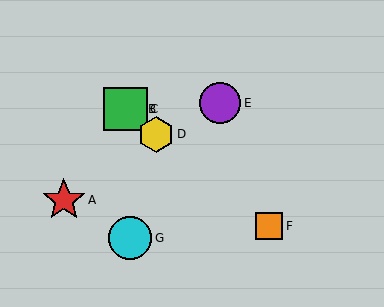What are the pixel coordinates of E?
Object E is at (220, 103).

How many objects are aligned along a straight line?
4 objects (B, C, D, F) are aligned along a straight line.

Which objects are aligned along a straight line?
Objects B, C, D, F are aligned along a straight line.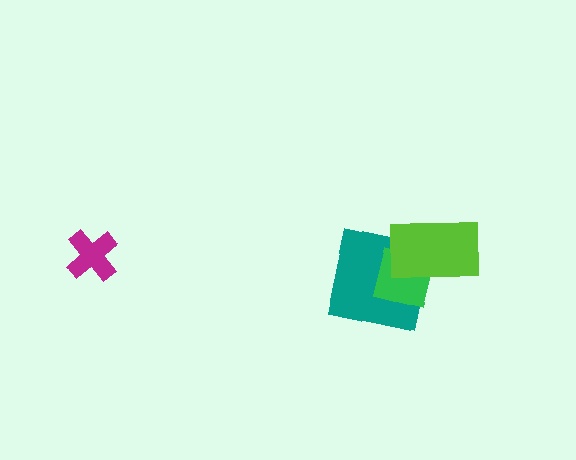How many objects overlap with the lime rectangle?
2 objects overlap with the lime rectangle.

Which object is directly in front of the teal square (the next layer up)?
The green square is directly in front of the teal square.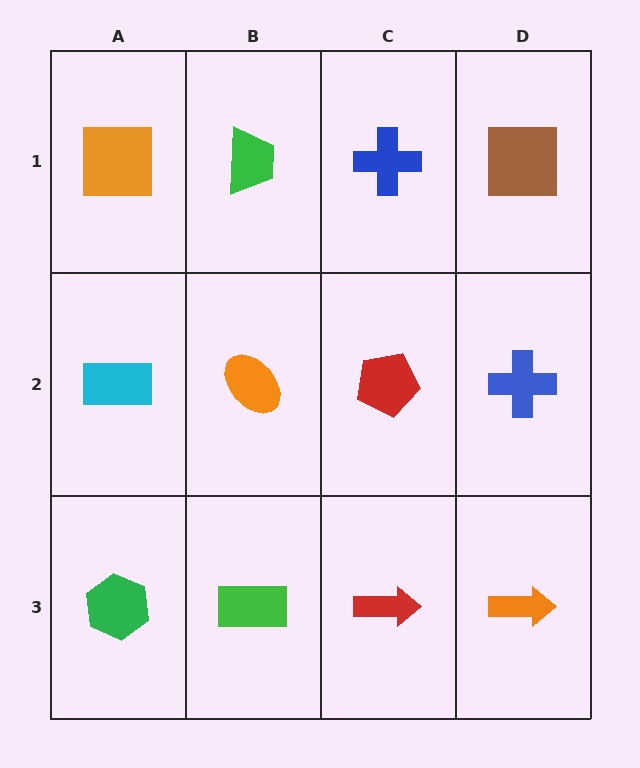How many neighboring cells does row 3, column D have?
2.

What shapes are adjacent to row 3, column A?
A cyan rectangle (row 2, column A), a green rectangle (row 3, column B).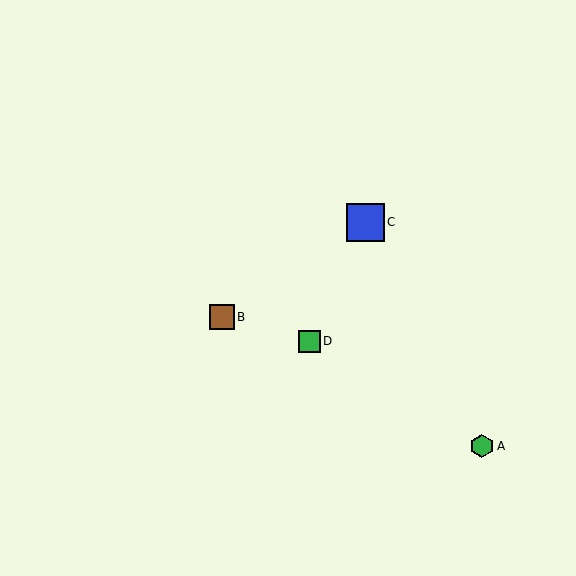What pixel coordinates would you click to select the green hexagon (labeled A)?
Click at (482, 446) to select the green hexagon A.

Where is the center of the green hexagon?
The center of the green hexagon is at (482, 446).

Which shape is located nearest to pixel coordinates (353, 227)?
The blue square (labeled C) at (365, 222) is nearest to that location.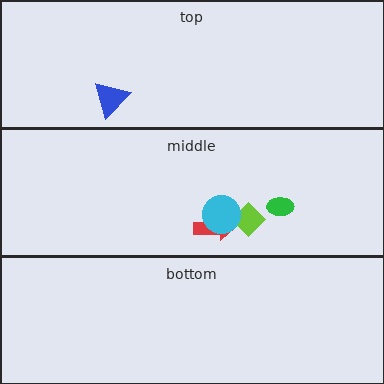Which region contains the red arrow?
The middle region.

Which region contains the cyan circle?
The middle region.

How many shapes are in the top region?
1.